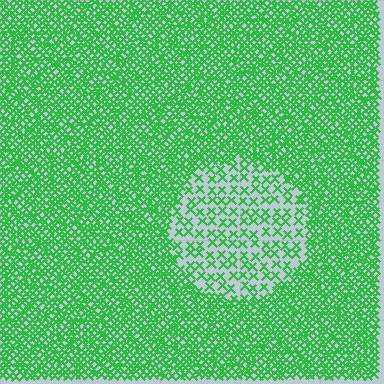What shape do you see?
I see a circle.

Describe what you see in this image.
The image contains small green elements arranged at two different densities. A circle-shaped region is visible where the elements are less densely packed than the surrounding area.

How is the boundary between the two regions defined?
The boundary is defined by a change in element density (approximately 2.8x ratio). All elements are the same color, size, and shape.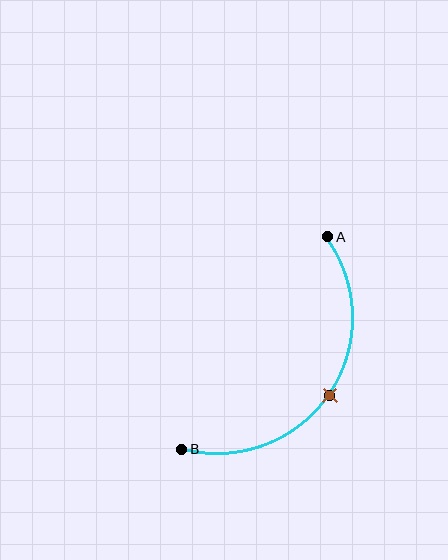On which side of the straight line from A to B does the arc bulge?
The arc bulges below and to the right of the straight line connecting A and B.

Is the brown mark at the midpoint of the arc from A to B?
Yes. The brown mark lies on the arc at equal arc-length from both A and B — it is the arc midpoint.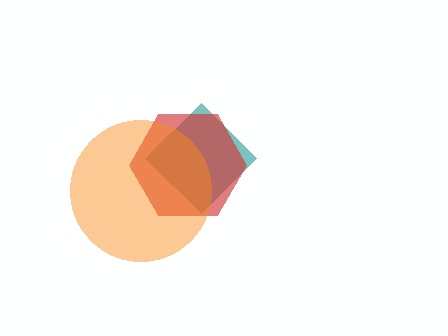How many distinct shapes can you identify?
There are 3 distinct shapes: a teal diamond, a red hexagon, an orange circle.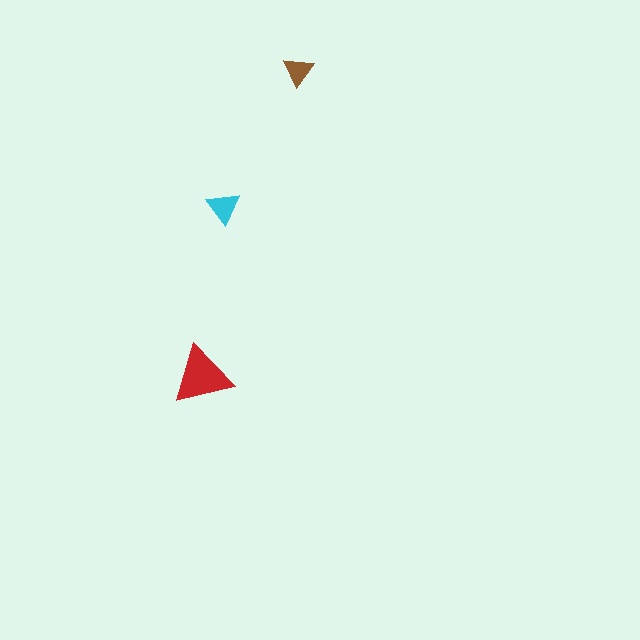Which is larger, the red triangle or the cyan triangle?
The red one.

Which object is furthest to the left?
The red triangle is leftmost.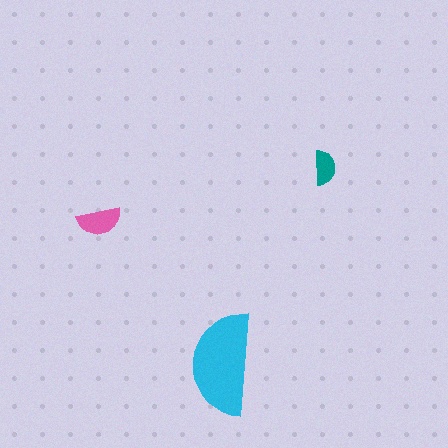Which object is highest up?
The teal semicircle is topmost.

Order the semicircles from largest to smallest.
the cyan one, the pink one, the teal one.